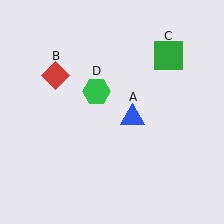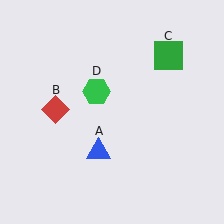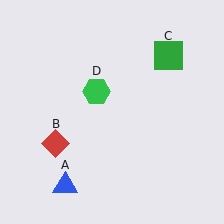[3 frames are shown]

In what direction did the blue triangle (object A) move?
The blue triangle (object A) moved down and to the left.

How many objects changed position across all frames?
2 objects changed position: blue triangle (object A), red diamond (object B).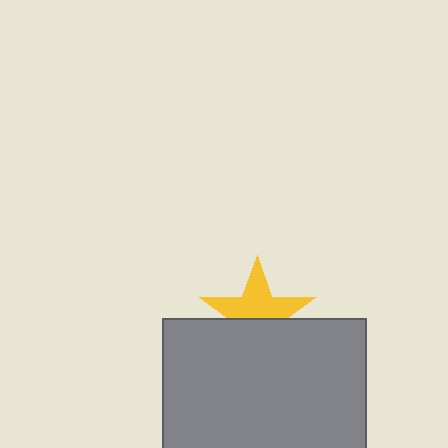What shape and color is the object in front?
The object in front is a gray rectangle.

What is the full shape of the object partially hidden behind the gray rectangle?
The partially hidden object is a yellow star.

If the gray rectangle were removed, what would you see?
You would see the complete yellow star.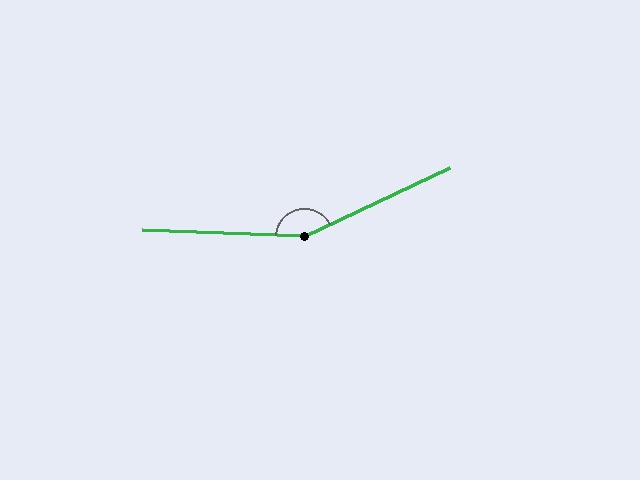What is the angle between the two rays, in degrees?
Approximately 152 degrees.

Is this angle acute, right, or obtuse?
It is obtuse.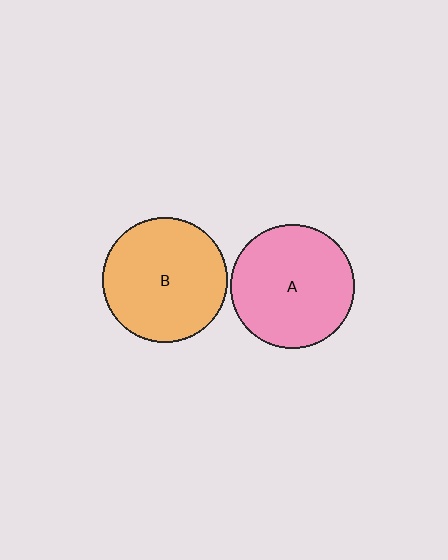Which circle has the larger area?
Circle B (orange).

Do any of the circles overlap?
No, none of the circles overlap.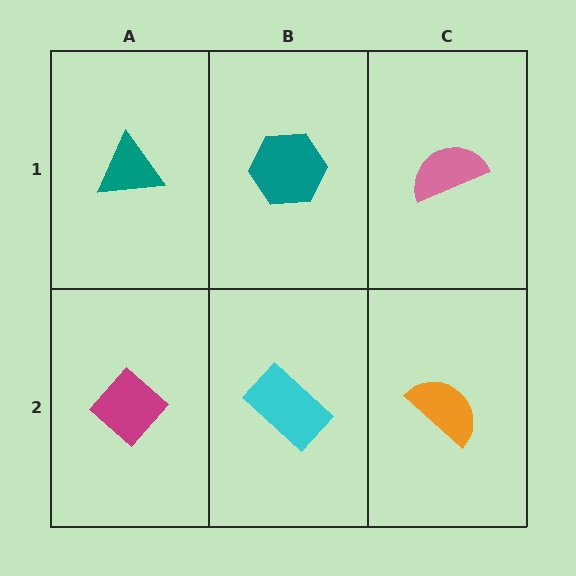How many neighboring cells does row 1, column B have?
3.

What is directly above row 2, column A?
A teal triangle.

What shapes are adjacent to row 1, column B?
A cyan rectangle (row 2, column B), a teal triangle (row 1, column A), a pink semicircle (row 1, column C).